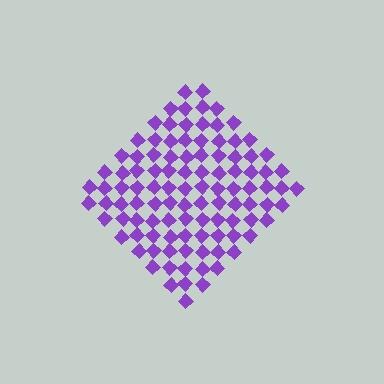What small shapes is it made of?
It is made of small diamonds.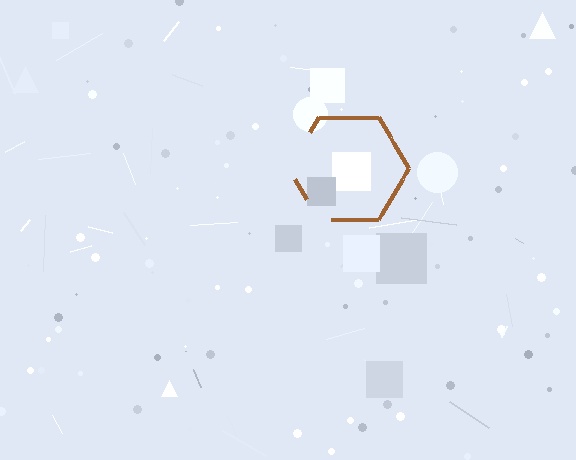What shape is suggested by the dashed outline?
The dashed outline suggests a hexagon.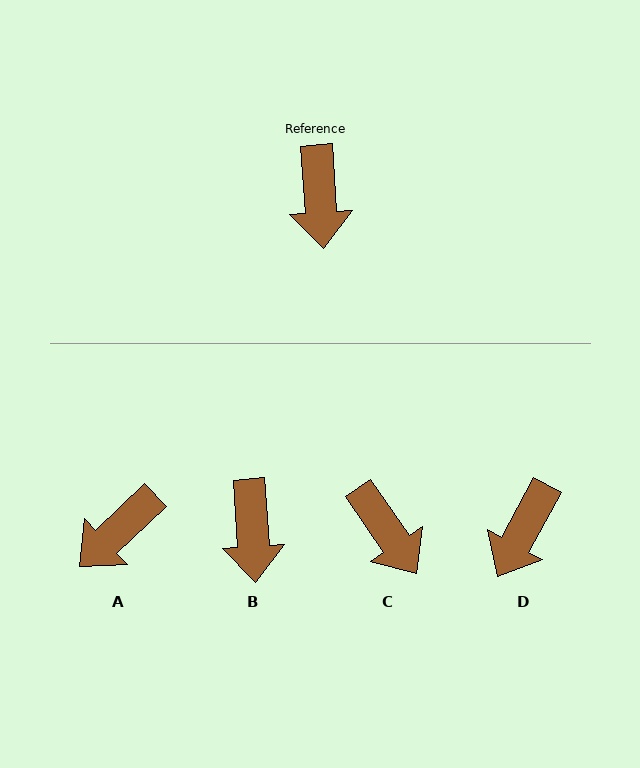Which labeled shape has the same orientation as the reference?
B.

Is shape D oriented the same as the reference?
No, it is off by about 32 degrees.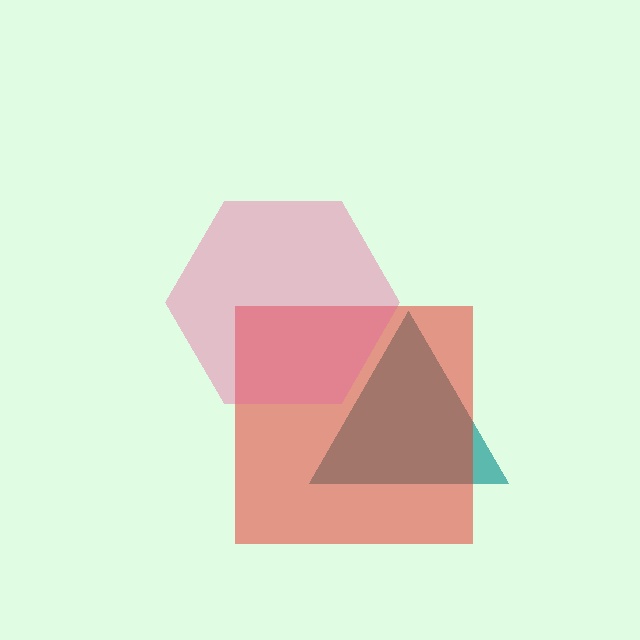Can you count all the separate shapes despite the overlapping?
Yes, there are 3 separate shapes.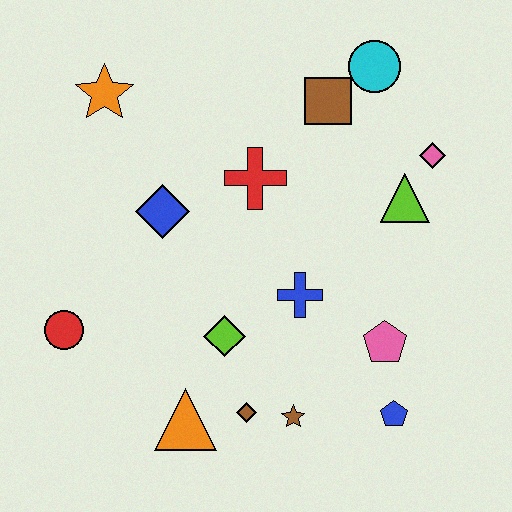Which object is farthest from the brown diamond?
The cyan circle is farthest from the brown diamond.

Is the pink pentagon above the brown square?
No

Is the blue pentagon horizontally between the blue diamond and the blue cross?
No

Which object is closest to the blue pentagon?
The pink pentagon is closest to the blue pentagon.